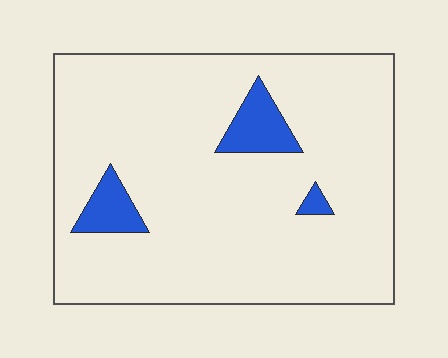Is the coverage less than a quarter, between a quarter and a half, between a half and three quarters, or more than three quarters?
Less than a quarter.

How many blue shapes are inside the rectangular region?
3.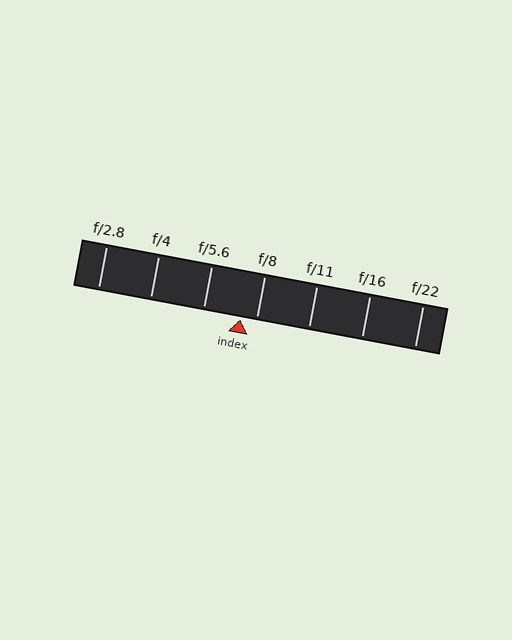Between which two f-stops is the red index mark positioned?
The index mark is between f/5.6 and f/8.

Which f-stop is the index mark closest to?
The index mark is closest to f/8.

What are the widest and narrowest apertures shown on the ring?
The widest aperture shown is f/2.8 and the narrowest is f/22.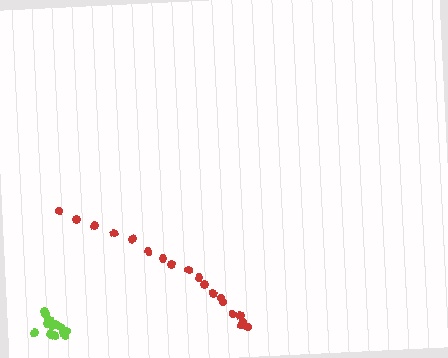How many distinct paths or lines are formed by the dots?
There are 2 distinct paths.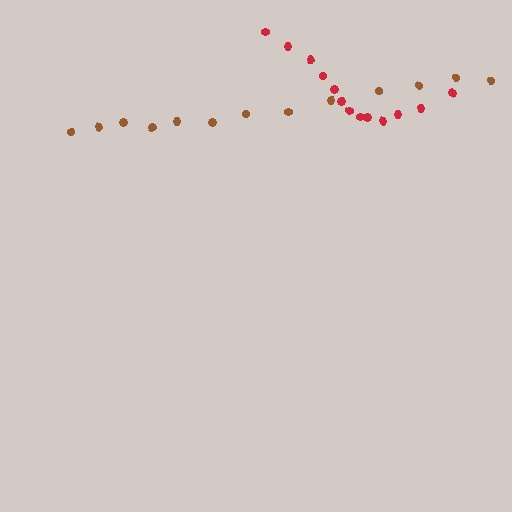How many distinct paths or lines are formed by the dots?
There are 2 distinct paths.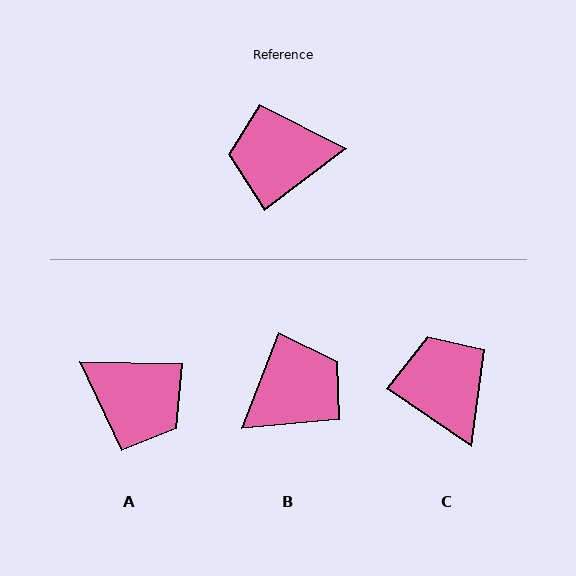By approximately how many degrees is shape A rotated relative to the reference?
Approximately 142 degrees counter-clockwise.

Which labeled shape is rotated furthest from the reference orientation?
B, about 148 degrees away.